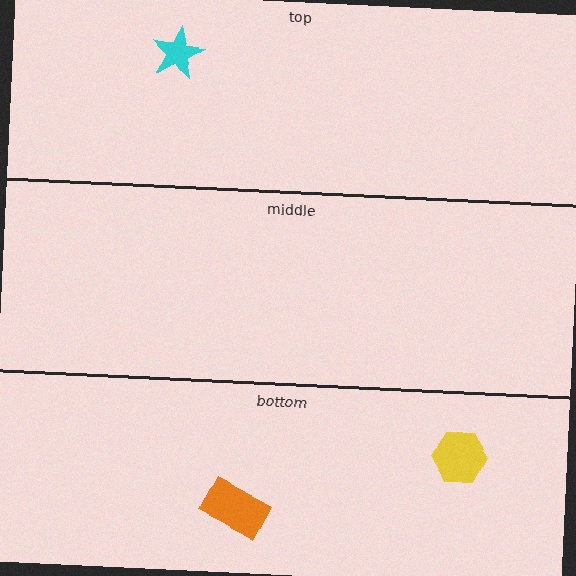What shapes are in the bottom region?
The orange rectangle, the yellow hexagon.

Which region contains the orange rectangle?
The bottom region.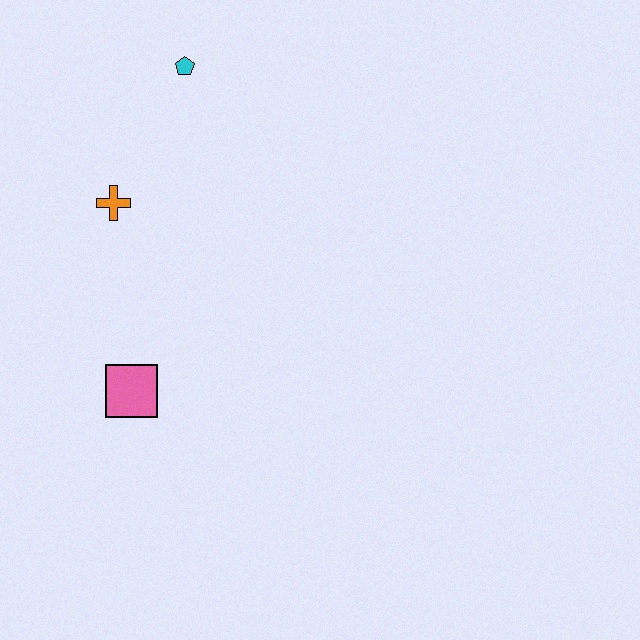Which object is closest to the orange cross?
The cyan pentagon is closest to the orange cross.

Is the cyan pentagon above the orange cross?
Yes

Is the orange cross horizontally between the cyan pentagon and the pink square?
No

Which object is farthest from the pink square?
The cyan pentagon is farthest from the pink square.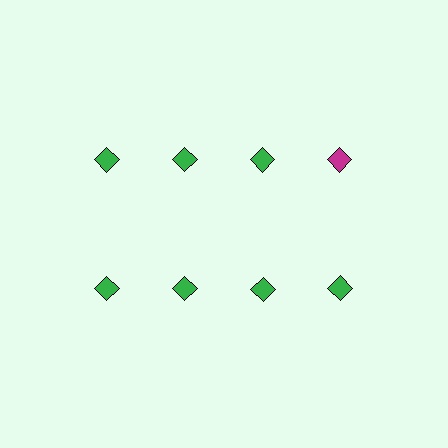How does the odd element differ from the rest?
It has a different color: magenta instead of green.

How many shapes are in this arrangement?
There are 8 shapes arranged in a grid pattern.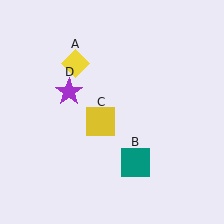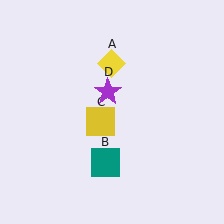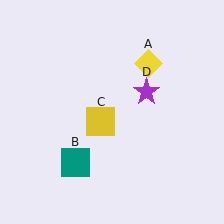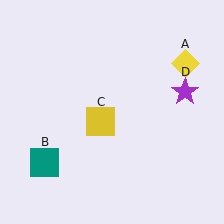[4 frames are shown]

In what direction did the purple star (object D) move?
The purple star (object D) moved right.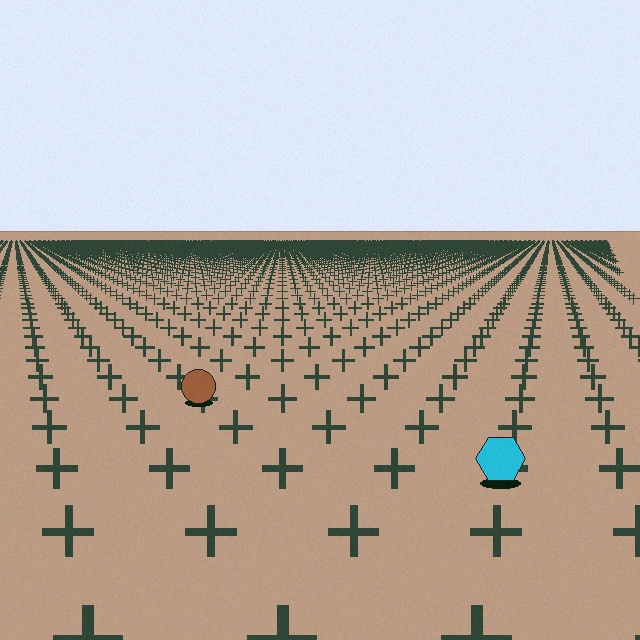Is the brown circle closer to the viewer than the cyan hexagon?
No. The cyan hexagon is closer — you can tell from the texture gradient: the ground texture is coarser near it.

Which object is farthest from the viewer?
The brown circle is farthest from the viewer. It appears smaller and the ground texture around it is denser.